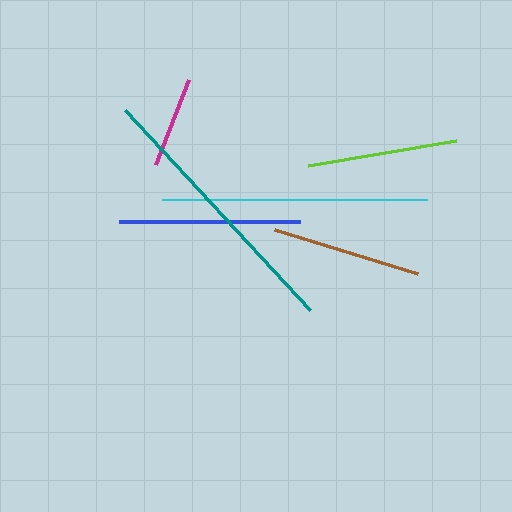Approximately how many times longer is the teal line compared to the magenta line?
The teal line is approximately 3.0 times the length of the magenta line.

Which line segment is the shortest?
The magenta line is the shortest at approximately 91 pixels.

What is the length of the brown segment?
The brown segment is approximately 150 pixels long.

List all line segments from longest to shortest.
From longest to shortest: teal, cyan, blue, lime, brown, magenta.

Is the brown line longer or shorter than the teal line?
The teal line is longer than the brown line.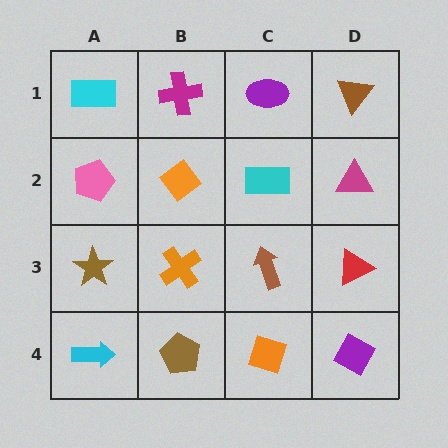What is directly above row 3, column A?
A pink pentagon.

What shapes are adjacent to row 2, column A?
A cyan rectangle (row 1, column A), a brown star (row 3, column A), an orange diamond (row 2, column B).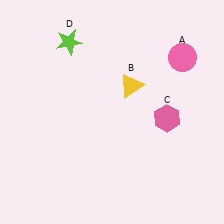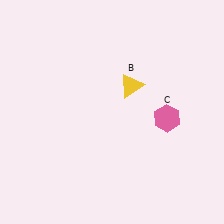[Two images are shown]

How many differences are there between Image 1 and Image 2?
There are 2 differences between the two images.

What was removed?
The pink circle (A), the lime star (D) were removed in Image 2.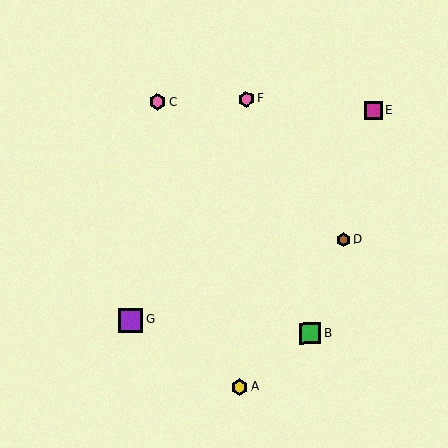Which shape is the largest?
The purple square (labeled G) is the largest.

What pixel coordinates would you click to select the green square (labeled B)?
Click at (310, 333) to select the green square B.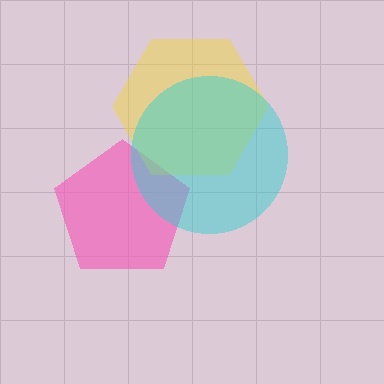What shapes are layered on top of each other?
The layered shapes are: a pink pentagon, a yellow hexagon, a cyan circle.